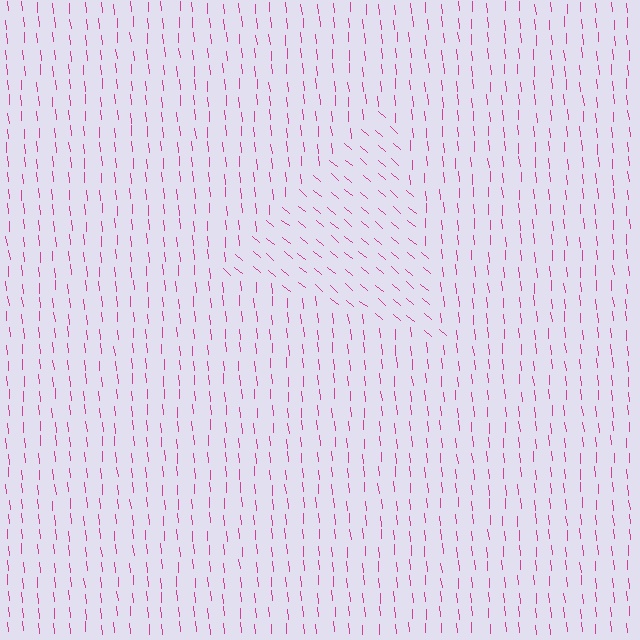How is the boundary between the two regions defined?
The boundary is defined purely by a change in line orientation (approximately 45 degrees difference). All lines are the same color and thickness.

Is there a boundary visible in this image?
Yes, there is a texture boundary formed by a change in line orientation.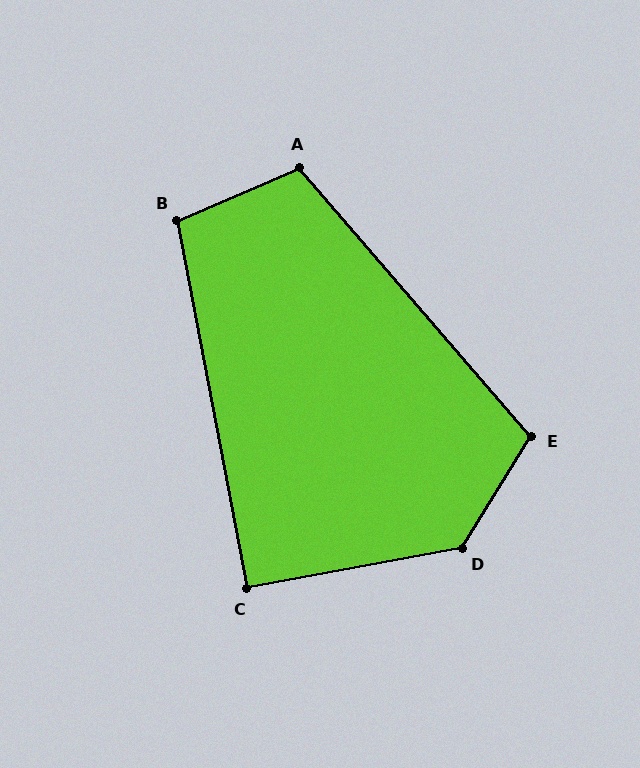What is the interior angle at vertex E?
Approximately 108 degrees (obtuse).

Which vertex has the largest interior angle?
D, at approximately 132 degrees.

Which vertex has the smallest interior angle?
C, at approximately 90 degrees.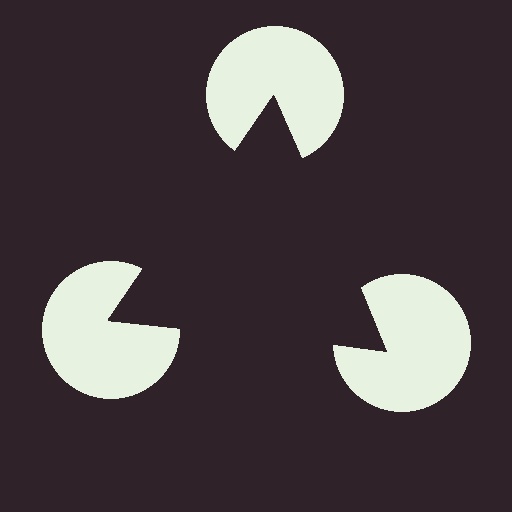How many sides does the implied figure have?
3 sides.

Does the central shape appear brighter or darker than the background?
It typically appears slightly darker than the background, even though no actual brightness change is drawn.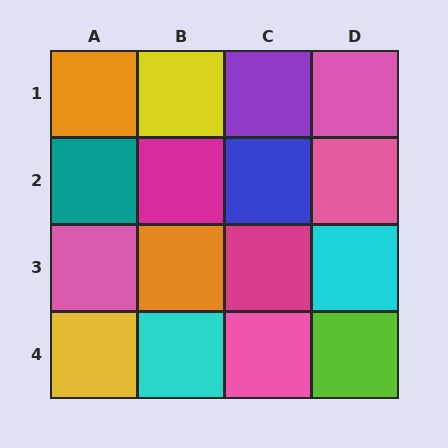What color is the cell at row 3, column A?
Pink.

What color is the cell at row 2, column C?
Blue.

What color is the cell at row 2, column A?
Teal.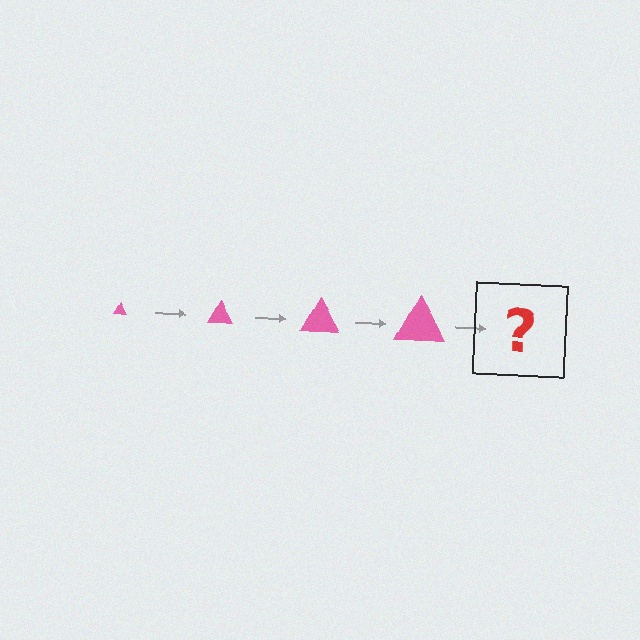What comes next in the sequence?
The next element should be a pink triangle, larger than the previous one.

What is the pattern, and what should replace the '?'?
The pattern is that the triangle gets progressively larger each step. The '?' should be a pink triangle, larger than the previous one.